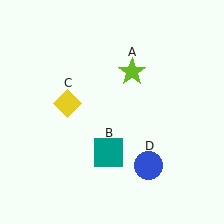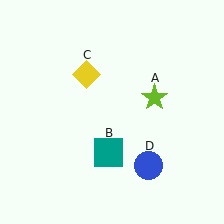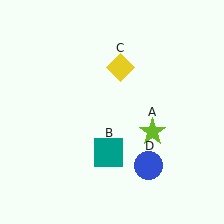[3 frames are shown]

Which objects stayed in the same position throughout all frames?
Teal square (object B) and blue circle (object D) remained stationary.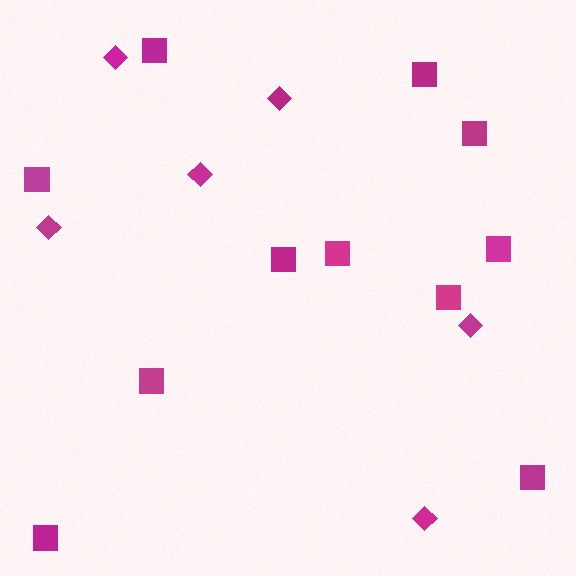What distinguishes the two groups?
There are 2 groups: one group of squares (11) and one group of diamonds (6).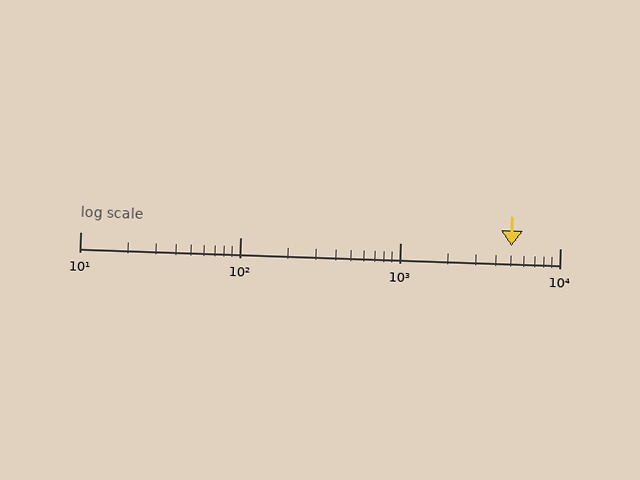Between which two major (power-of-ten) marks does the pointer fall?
The pointer is between 1000 and 10000.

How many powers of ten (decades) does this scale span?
The scale spans 3 decades, from 10 to 10000.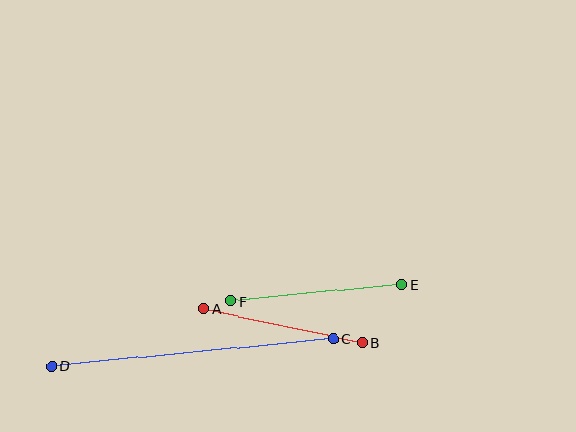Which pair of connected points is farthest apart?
Points C and D are farthest apart.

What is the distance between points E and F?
The distance is approximately 172 pixels.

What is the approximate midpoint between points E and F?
The midpoint is at approximately (316, 293) pixels.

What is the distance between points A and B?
The distance is approximately 162 pixels.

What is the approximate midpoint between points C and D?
The midpoint is at approximately (192, 352) pixels.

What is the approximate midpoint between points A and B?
The midpoint is at approximately (283, 326) pixels.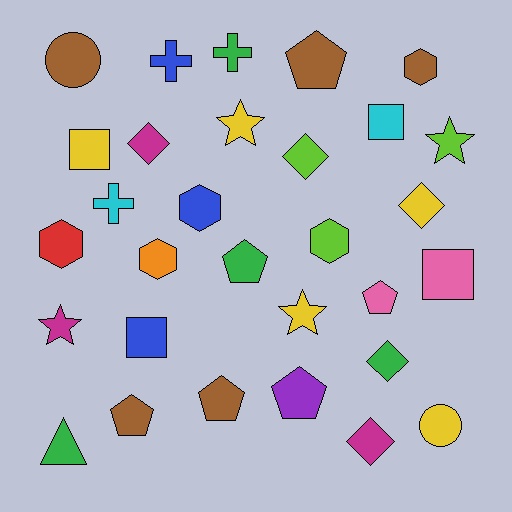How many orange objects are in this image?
There is 1 orange object.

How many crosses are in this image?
There are 3 crosses.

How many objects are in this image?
There are 30 objects.